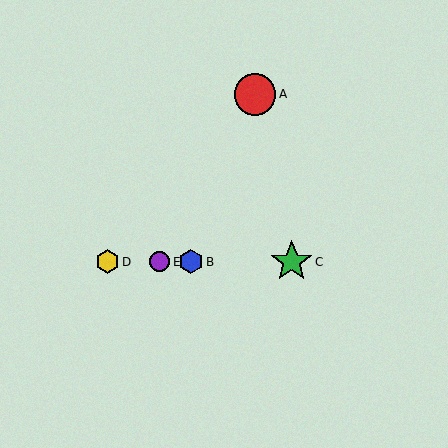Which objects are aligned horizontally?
Objects B, C, D, E are aligned horizontally.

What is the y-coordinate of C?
Object C is at y≈262.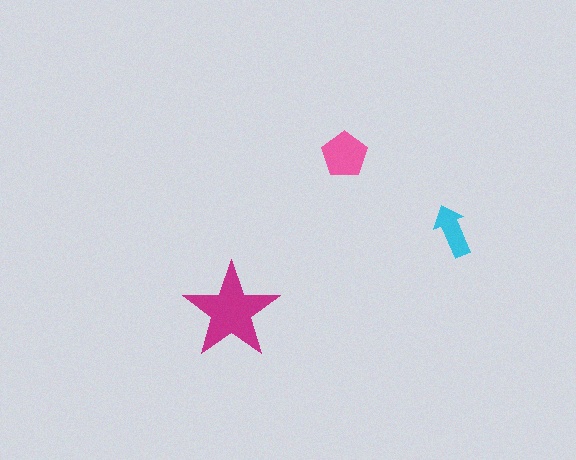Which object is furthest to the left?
The magenta star is leftmost.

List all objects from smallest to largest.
The cyan arrow, the pink pentagon, the magenta star.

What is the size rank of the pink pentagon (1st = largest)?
2nd.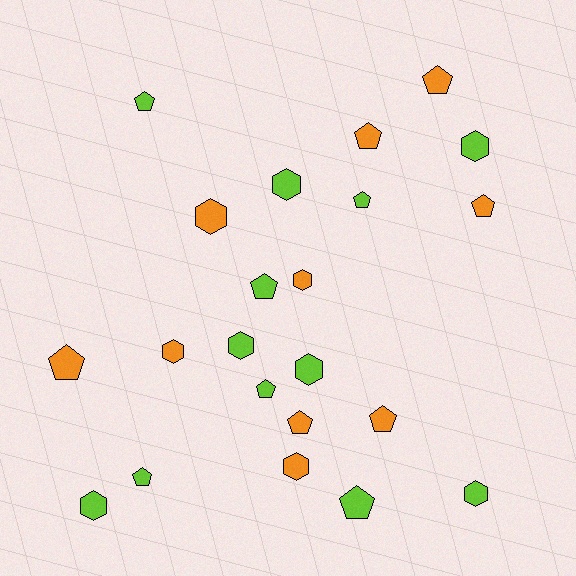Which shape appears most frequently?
Pentagon, with 12 objects.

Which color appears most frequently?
Lime, with 12 objects.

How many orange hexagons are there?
There are 4 orange hexagons.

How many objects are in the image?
There are 22 objects.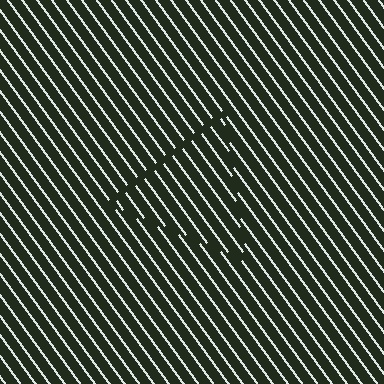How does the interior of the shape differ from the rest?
The interior of the shape contains the same grating, shifted by half a period — the contour is defined by the phase discontinuity where line-ends from the inner and outer gratings abut.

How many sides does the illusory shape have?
3 sides — the line-ends trace a triangle.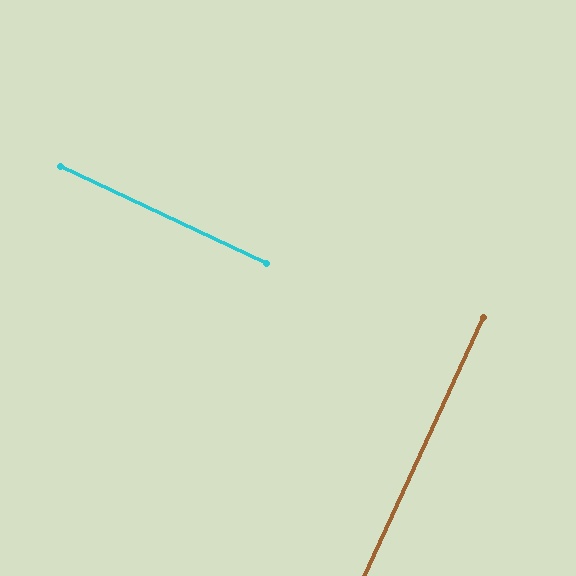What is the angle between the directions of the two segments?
Approximately 89 degrees.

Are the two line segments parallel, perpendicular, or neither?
Perpendicular — they meet at approximately 89°.